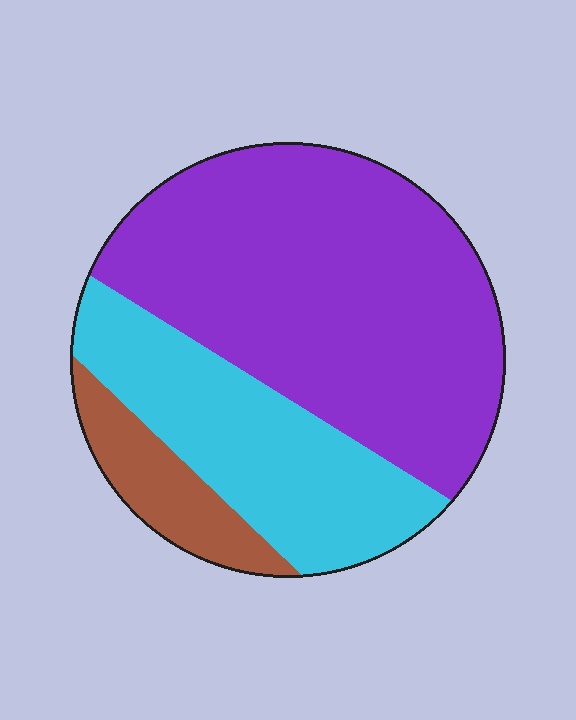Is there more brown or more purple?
Purple.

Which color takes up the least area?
Brown, at roughly 10%.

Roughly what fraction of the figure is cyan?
Cyan takes up about one third (1/3) of the figure.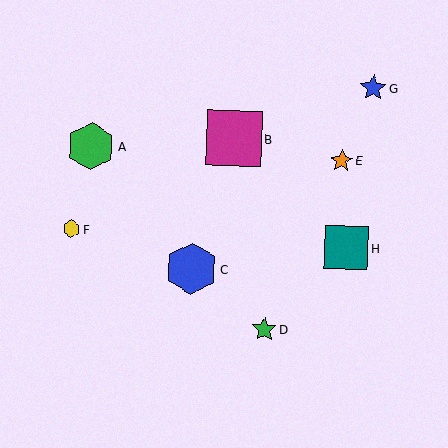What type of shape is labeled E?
Shape E is an orange star.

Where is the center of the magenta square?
The center of the magenta square is at (234, 138).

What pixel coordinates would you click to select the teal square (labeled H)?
Click at (347, 248) to select the teal square H.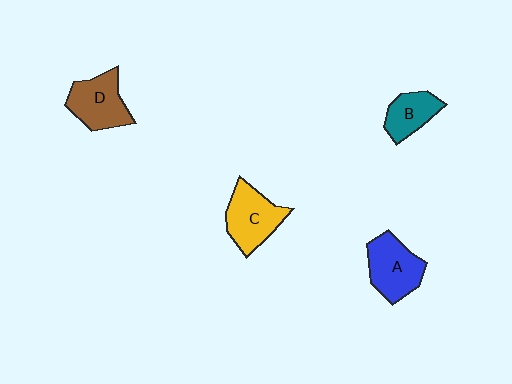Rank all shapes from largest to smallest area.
From largest to smallest: C (yellow), A (blue), D (brown), B (teal).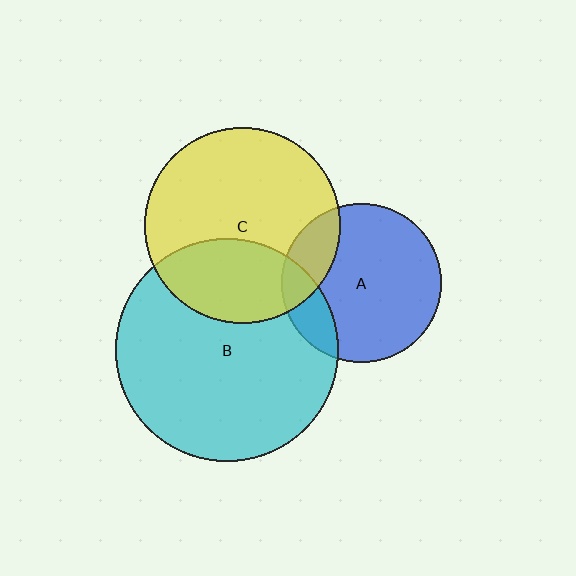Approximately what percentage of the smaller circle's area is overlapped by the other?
Approximately 35%.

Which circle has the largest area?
Circle B (cyan).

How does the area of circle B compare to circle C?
Approximately 1.3 times.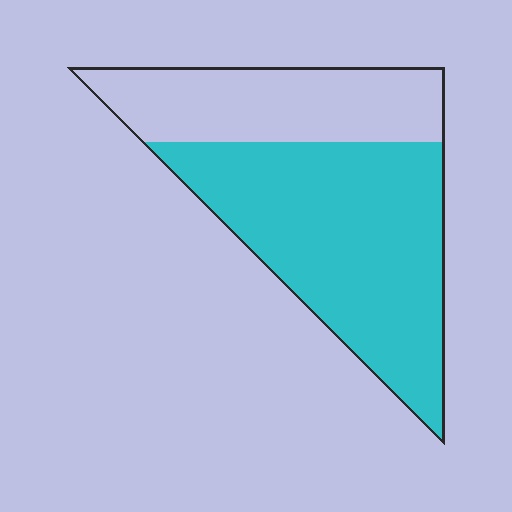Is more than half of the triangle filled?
Yes.